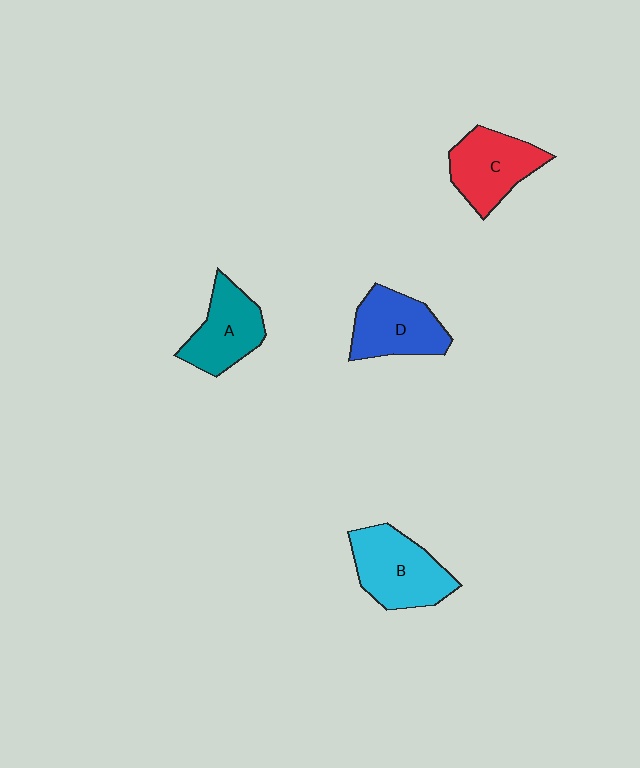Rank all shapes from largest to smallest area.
From largest to smallest: B (cyan), D (blue), C (red), A (teal).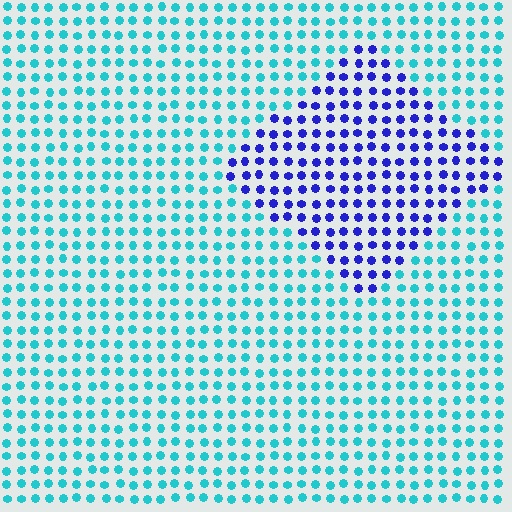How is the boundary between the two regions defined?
The boundary is defined purely by a slight shift in hue (about 59 degrees). Spacing, size, and orientation are identical on both sides.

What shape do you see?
I see a diamond.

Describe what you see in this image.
The image is filled with small cyan elements in a uniform arrangement. A diamond-shaped region is visible where the elements are tinted to a slightly different hue, forming a subtle color boundary.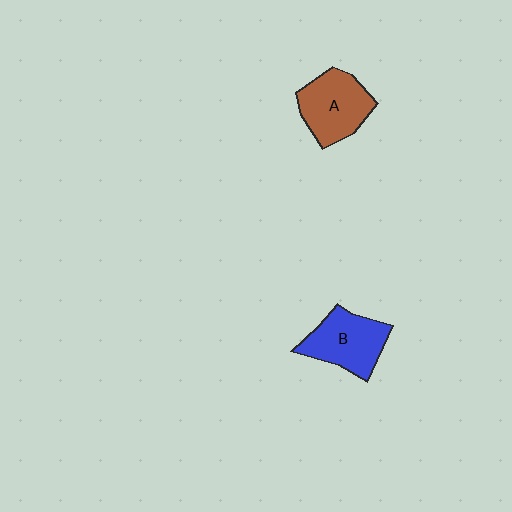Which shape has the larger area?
Shape A (brown).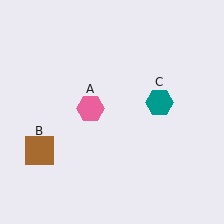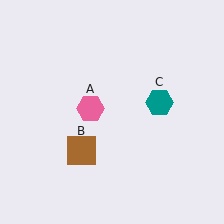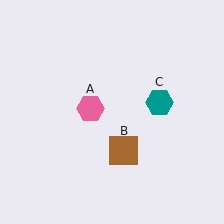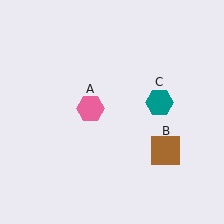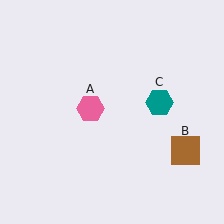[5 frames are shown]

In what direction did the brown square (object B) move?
The brown square (object B) moved right.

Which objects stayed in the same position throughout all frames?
Pink hexagon (object A) and teal hexagon (object C) remained stationary.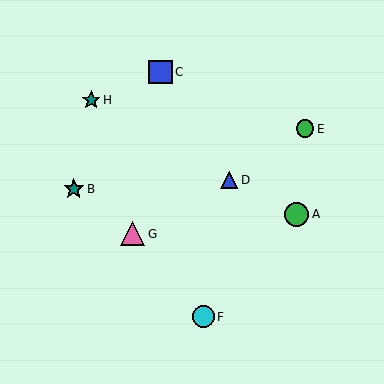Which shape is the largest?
The pink triangle (labeled G) is the largest.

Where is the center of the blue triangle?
The center of the blue triangle is at (229, 180).